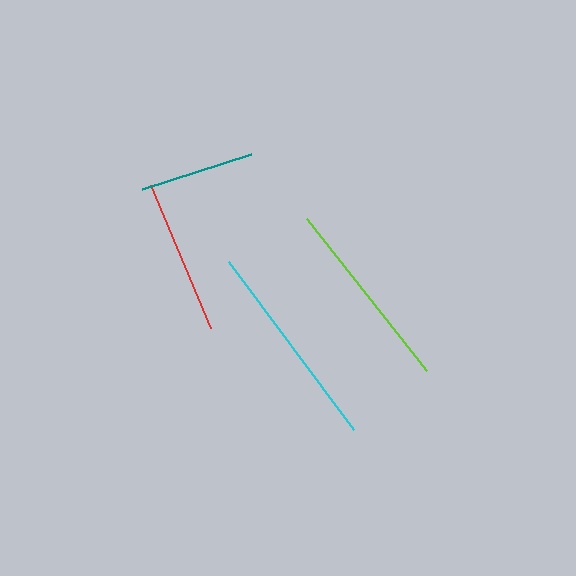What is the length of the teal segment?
The teal segment is approximately 114 pixels long.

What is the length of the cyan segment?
The cyan segment is approximately 209 pixels long.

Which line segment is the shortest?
The teal line is the shortest at approximately 114 pixels.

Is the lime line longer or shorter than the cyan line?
The cyan line is longer than the lime line.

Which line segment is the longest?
The cyan line is the longest at approximately 209 pixels.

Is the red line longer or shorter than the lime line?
The lime line is longer than the red line.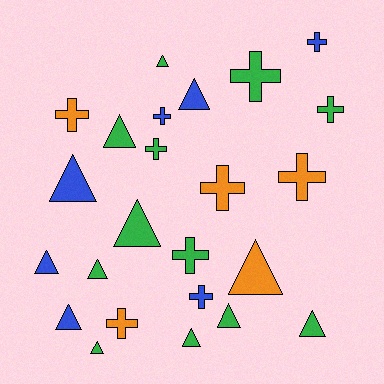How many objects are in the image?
There are 24 objects.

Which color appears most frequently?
Green, with 12 objects.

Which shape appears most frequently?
Triangle, with 13 objects.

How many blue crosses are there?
There are 3 blue crosses.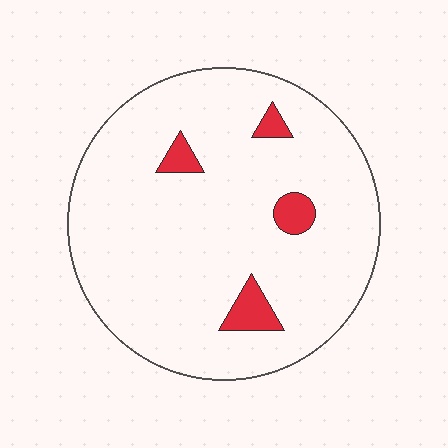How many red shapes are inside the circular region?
4.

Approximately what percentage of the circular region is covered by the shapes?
Approximately 5%.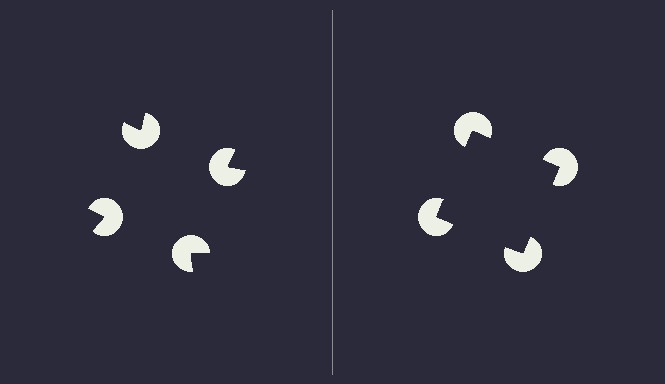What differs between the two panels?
The pac-man discs are positioned identically on both sides; only the wedge orientations differ. On the right they align to a square; on the left they are misaligned.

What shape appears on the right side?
An illusory square.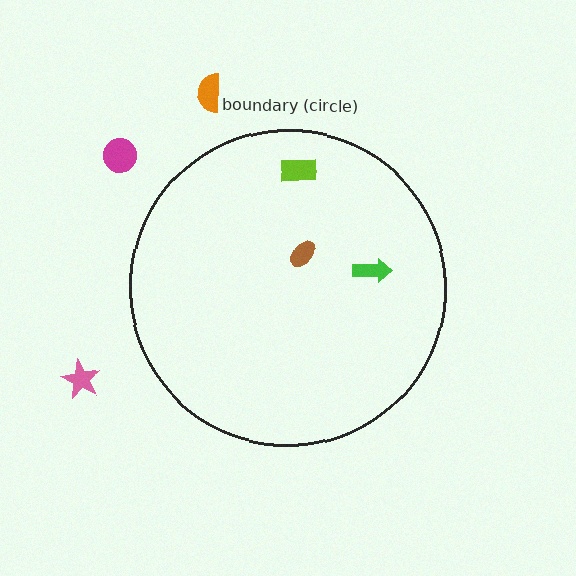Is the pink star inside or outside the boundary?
Outside.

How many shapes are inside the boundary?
3 inside, 3 outside.